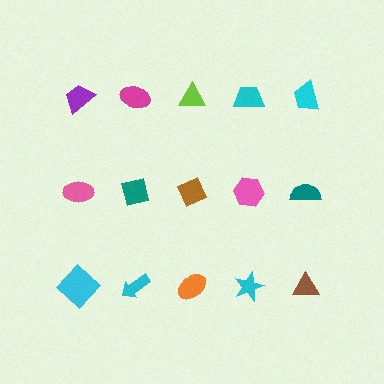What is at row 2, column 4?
A pink hexagon.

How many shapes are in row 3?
5 shapes.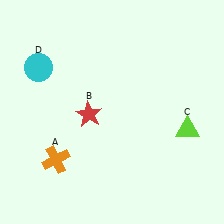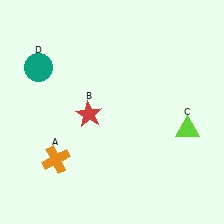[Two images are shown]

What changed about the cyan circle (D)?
In Image 1, D is cyan. In Image 2, it changed to teal.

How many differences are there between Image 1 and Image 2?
There is 1 difference between the two images.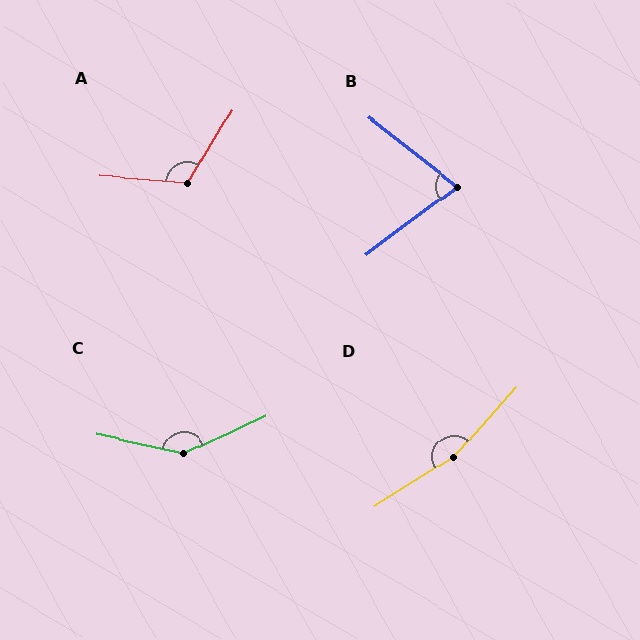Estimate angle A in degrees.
Approximately 117 degrees.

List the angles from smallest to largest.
B (75°), A (117°), C (143°), D (164°).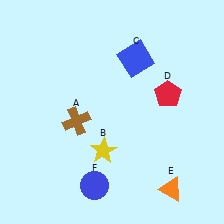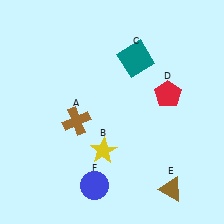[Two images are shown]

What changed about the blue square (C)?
In Image 1, C is blue. In Image 2, it changed to teal.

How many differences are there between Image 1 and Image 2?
There are 2 differences between the two images.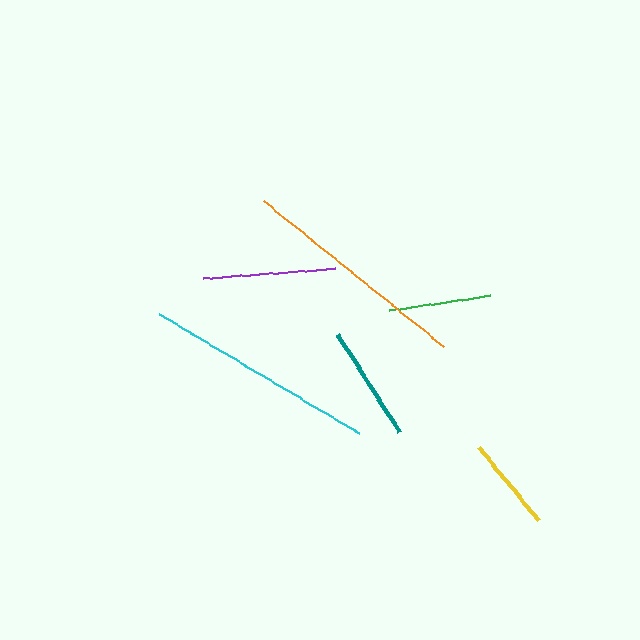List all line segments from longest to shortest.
From longest to shortest: cyan, orange, purple, teal, green, yellow.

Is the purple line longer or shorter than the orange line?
The orange line is longer than the purple line.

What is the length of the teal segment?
The teal segment is approximately 115 pixels long.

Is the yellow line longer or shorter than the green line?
The green line is longer than the yellow line.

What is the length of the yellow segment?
The yellow segment is approximately 94 pixels long.